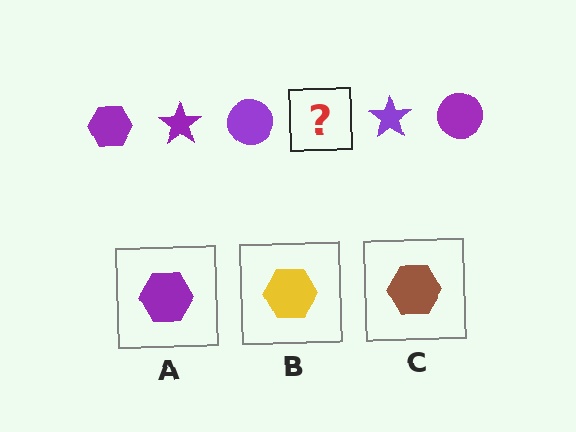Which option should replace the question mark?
Option A.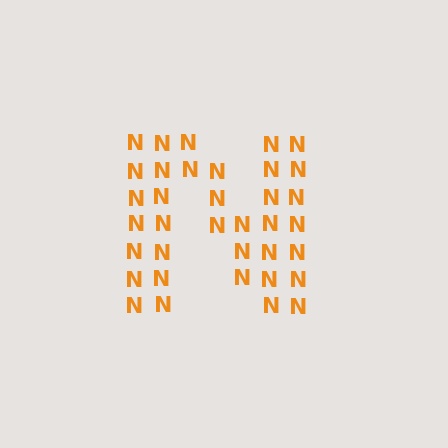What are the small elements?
The small elements are letter N's.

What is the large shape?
The large shape is the letter N.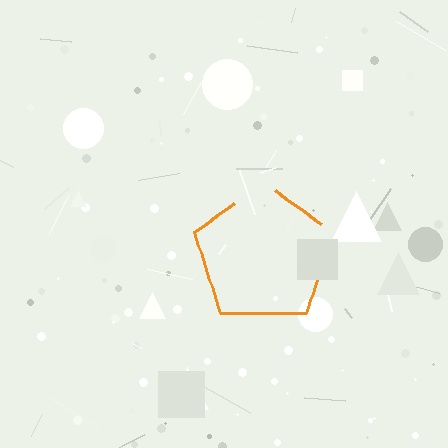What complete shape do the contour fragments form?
The contour fragments form a pentagon.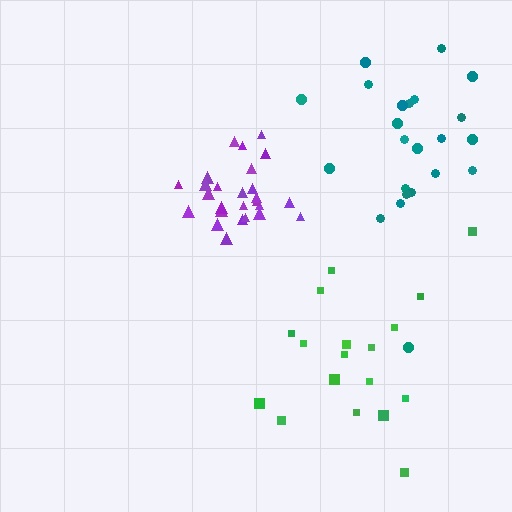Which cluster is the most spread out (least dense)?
Green.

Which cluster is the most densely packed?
Purple.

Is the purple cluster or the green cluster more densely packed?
Purple.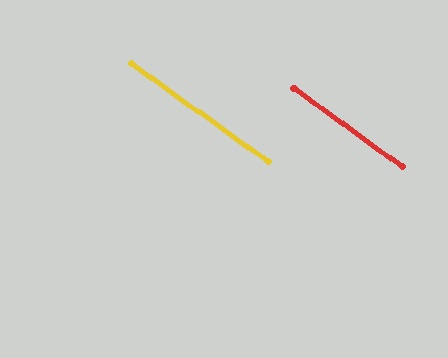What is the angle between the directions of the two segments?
Approximately 0 degrees.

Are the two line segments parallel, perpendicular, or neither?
Parallel — their directions differ by only 0.2°.